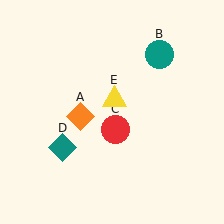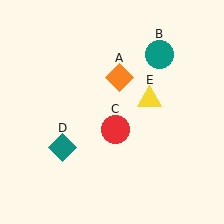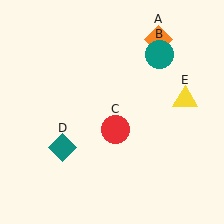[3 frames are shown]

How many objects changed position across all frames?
2 objects changed position: orange diamond (object A), yellow triangle (object E).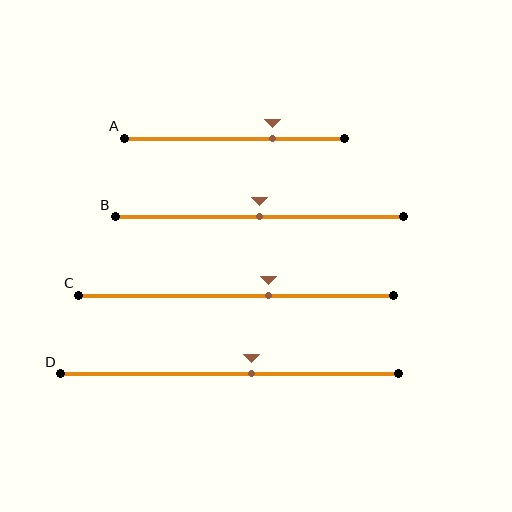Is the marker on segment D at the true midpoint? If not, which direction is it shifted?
No, the marker on segment D is shifted to the right by about 7% of the segment length.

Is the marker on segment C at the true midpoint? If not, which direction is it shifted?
No, the marker on segment C is shifted to the right by about 10% of the segment length.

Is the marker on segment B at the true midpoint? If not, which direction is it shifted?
Yes, the marker on segment B is at the true midpoint.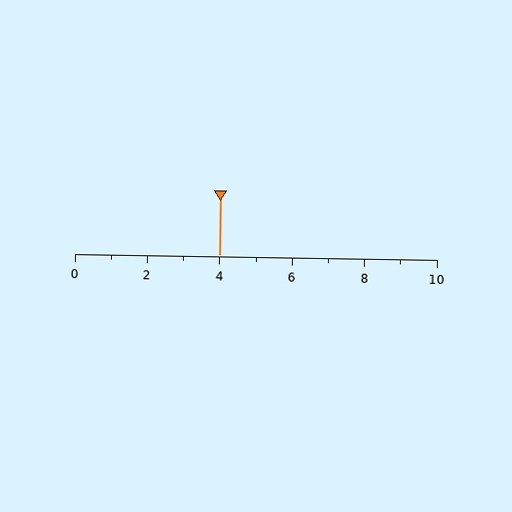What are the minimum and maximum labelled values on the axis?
The axis runs from 0 to 10.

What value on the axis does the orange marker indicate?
The marker indicates approximately 4.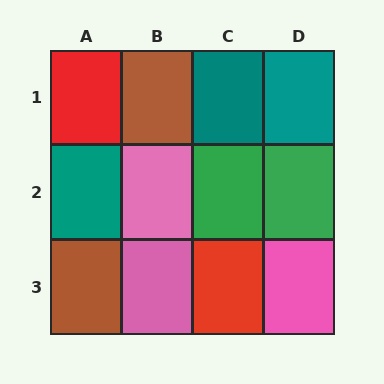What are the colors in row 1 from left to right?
Red, brown, teal, teal.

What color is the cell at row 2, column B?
Pink.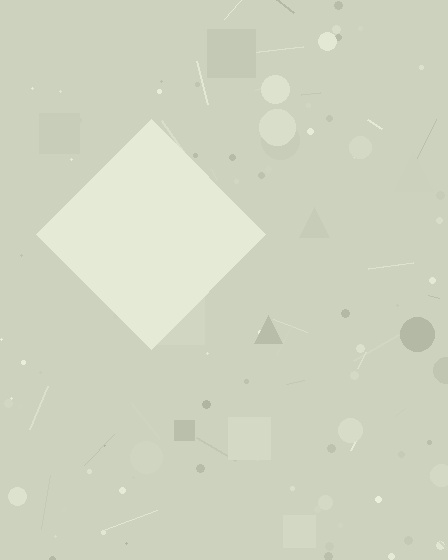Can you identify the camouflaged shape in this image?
The camouflaged shape is a diamond.